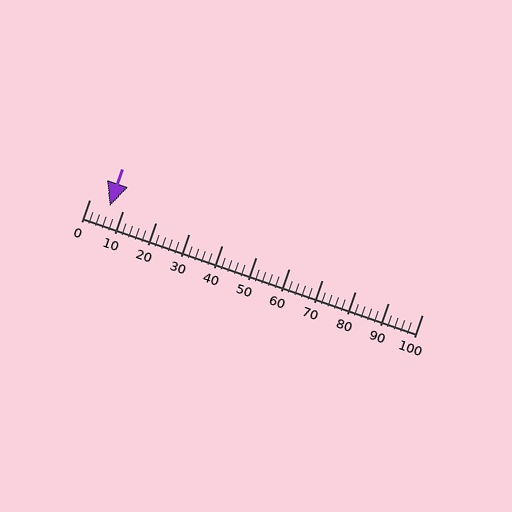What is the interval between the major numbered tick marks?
The major tick marks are spaced 10 units apart.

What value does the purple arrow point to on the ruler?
The purple arrow points to approximately 6.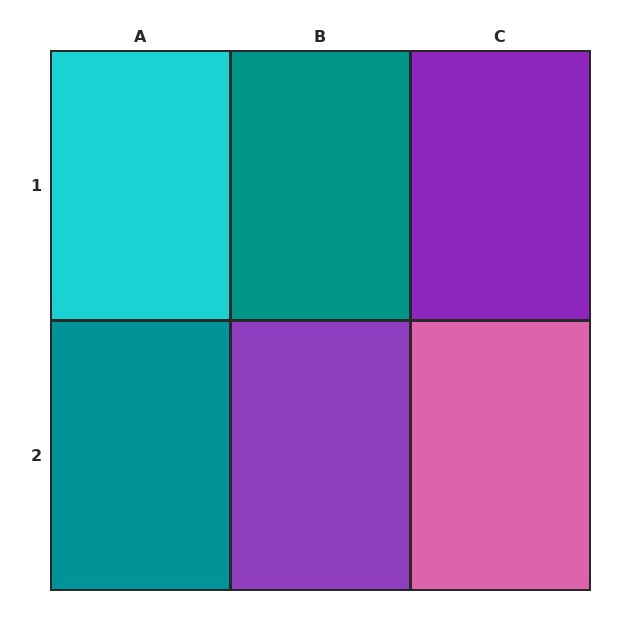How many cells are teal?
2 cells are teal.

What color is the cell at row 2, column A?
Teal.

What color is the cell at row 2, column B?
Purple.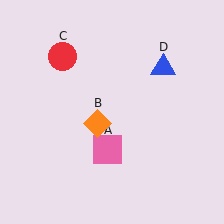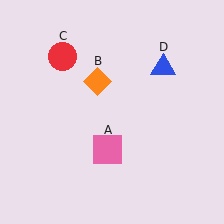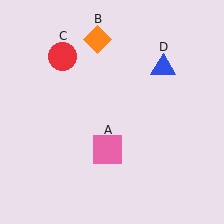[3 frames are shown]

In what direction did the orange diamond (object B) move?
The orange diamond (object B) moved up.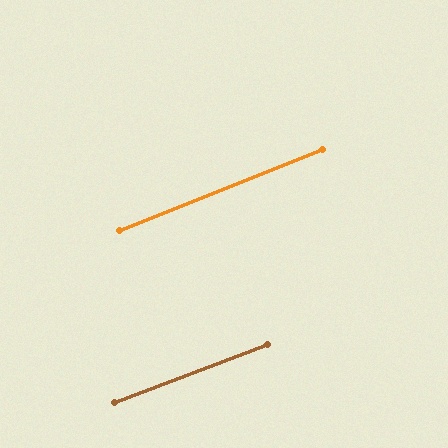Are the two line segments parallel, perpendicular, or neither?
Parallel — their directions differ by only 1.0°.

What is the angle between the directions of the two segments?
Approximately 1 degree.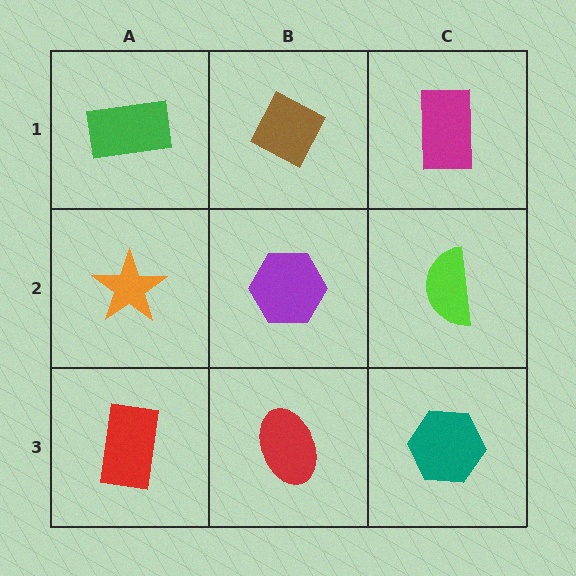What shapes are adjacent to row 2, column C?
A magenta rectangle (row 1, column C), a teal hexagon (row 3, column C), a purple hexagon (row 2, column B).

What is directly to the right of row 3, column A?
A red ellipse.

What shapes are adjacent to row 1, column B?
A purple hexagon (row 2, column B), a green rectangle (row 1, column A), a magenta rectangle (row 1, column C).